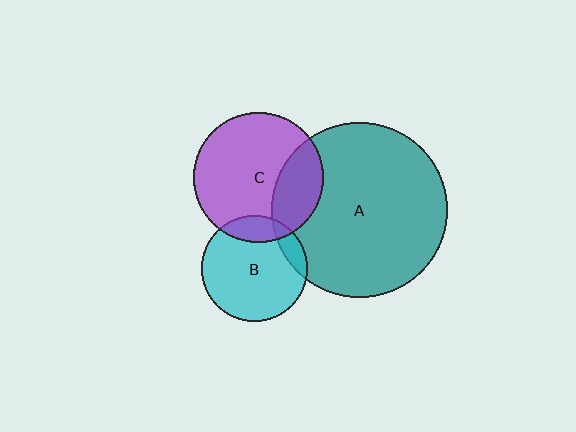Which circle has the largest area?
Circle A (teal).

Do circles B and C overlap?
Yes.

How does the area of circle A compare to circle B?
Approximately 2.7 times.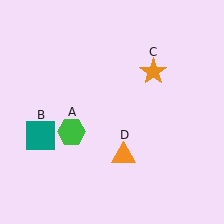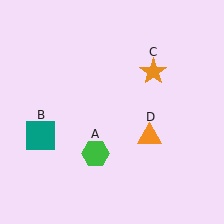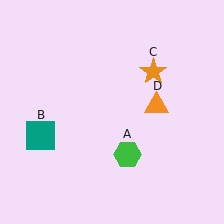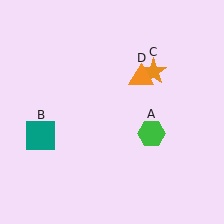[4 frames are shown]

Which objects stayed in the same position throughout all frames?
Teal square (object B) and orange star (object C) remained stationary.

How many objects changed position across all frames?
2 objects changed position: green hexagon (object A), orange triangle (object D).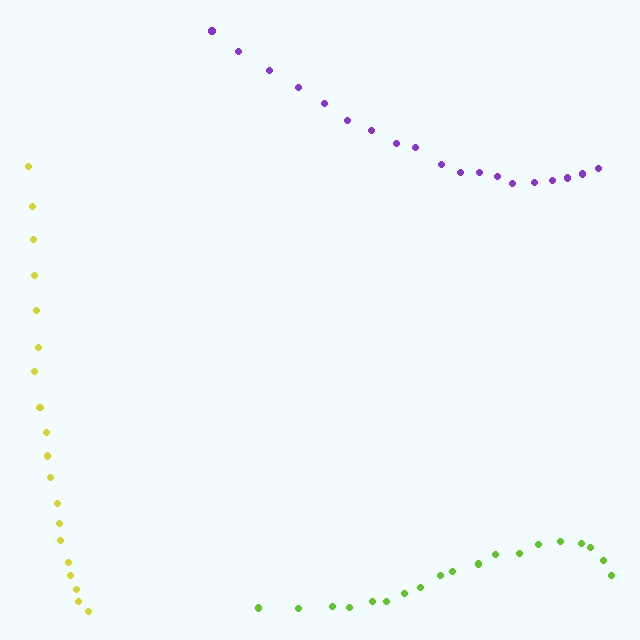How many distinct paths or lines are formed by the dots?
There are 3 distinct paths.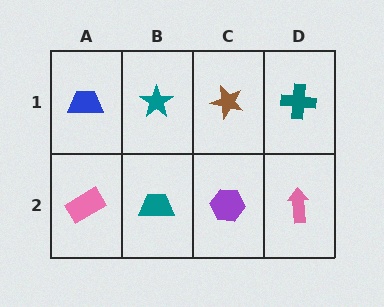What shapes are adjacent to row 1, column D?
A pink arrow (row 2, column D), a brown star (row 1, column C).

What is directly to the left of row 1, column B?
A blue trapezoid.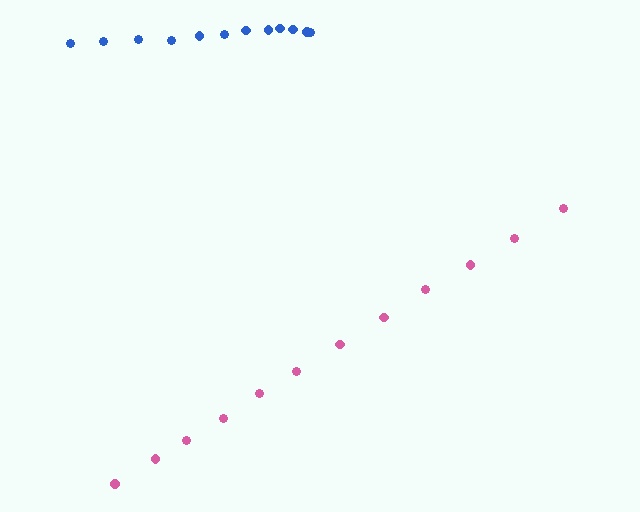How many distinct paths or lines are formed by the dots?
There are 2 distinct paths.